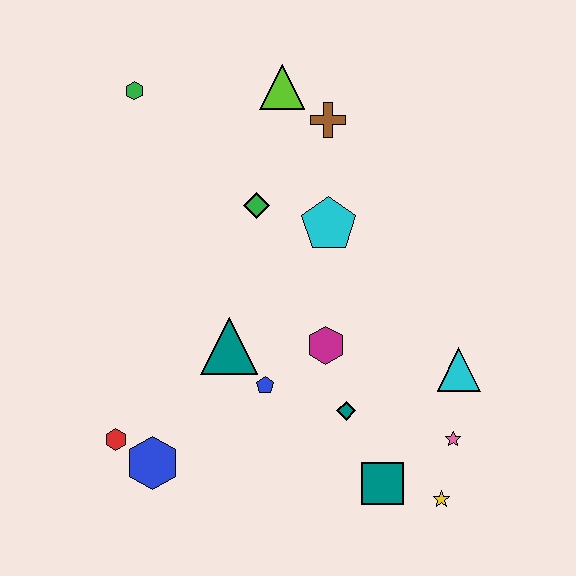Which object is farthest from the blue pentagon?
The green hexagon is farthest from the blue pentagon.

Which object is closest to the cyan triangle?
The pink star is closest to the cyan triangle.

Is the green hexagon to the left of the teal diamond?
Yes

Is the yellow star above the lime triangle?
No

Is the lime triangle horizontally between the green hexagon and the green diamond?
No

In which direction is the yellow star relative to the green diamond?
The yellow star is below the green diamond.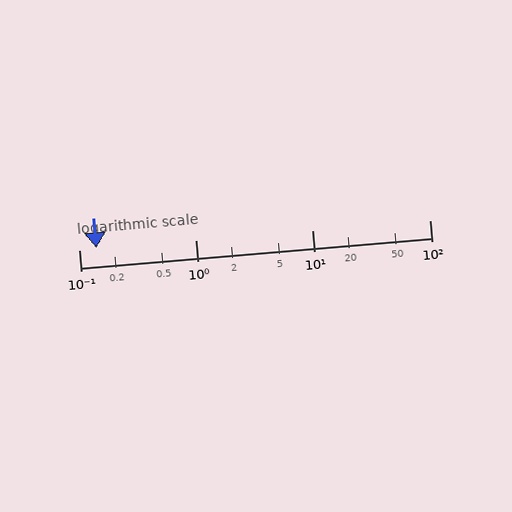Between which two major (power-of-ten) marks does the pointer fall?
The pointer is between 0.1 and 1.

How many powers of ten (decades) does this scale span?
The scale spans 3 decades, from 0.1 to 100.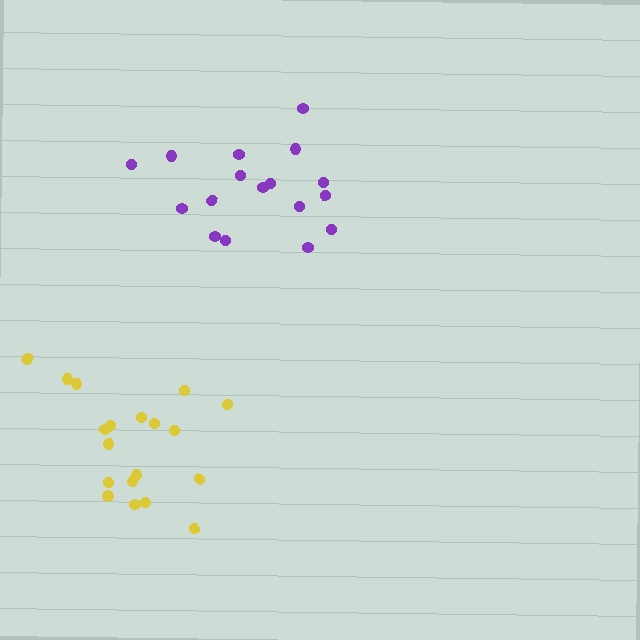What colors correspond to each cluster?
The clusters are colored: yellow, purple.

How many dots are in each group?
Group 1: 19 dots, Group 2: 17 dots (36 total).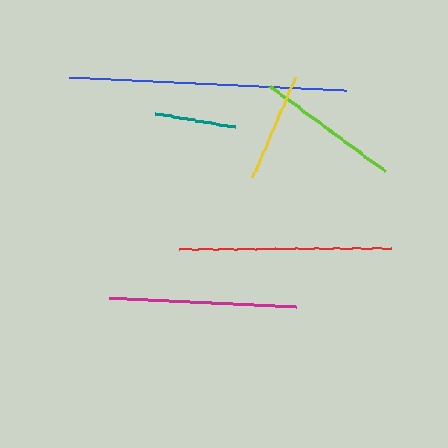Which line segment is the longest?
The blue line is the longest at approximately 278 pixels.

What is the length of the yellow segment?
The yellow segment is approximately 109 pixels long.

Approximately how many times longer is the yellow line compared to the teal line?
The yellow line is approximately 1.3 times the length of the teal line.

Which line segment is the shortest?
The teal line is the shortest at approximately 81 pixels.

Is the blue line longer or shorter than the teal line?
The blue line is longer than the teal line.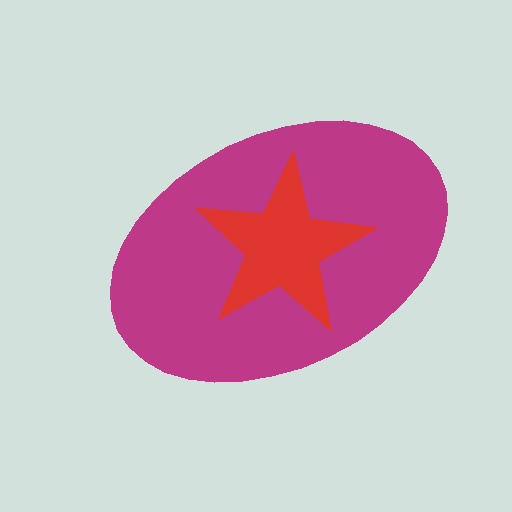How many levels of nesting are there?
2.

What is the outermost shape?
The magenta ellipse.